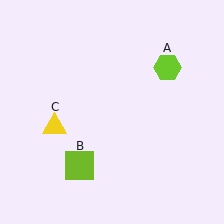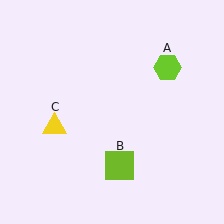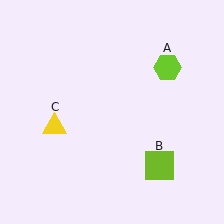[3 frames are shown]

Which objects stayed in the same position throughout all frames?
Lime hexagon (object A) and yellow triangle (object C) remained stationary.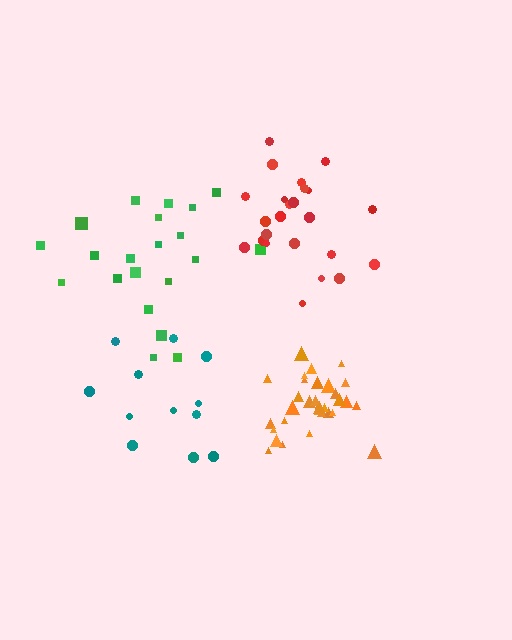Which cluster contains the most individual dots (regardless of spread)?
Orange (32).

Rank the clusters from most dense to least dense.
orange, red, green, teal.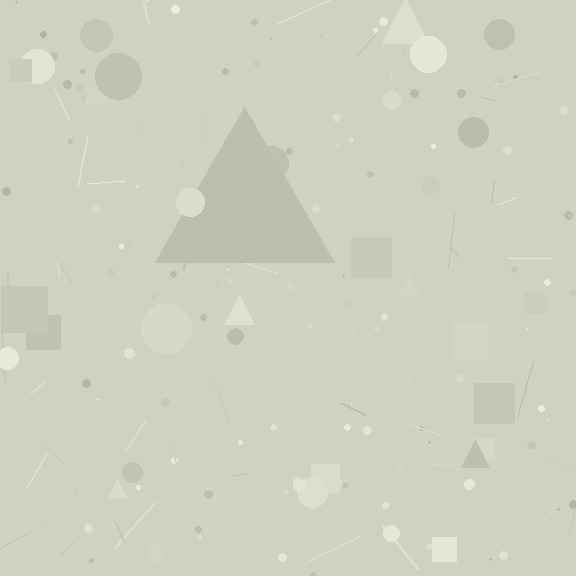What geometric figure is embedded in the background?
A triangle is embedded in the background.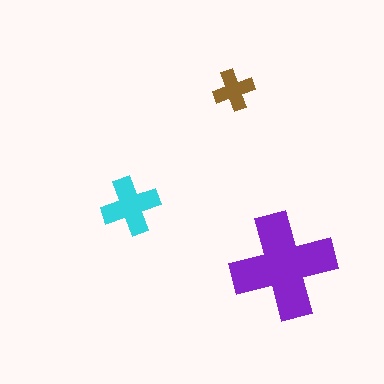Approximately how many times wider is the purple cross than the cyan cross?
About 2 times wider.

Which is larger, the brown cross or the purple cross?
The purple one.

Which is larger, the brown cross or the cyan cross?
The cyan one.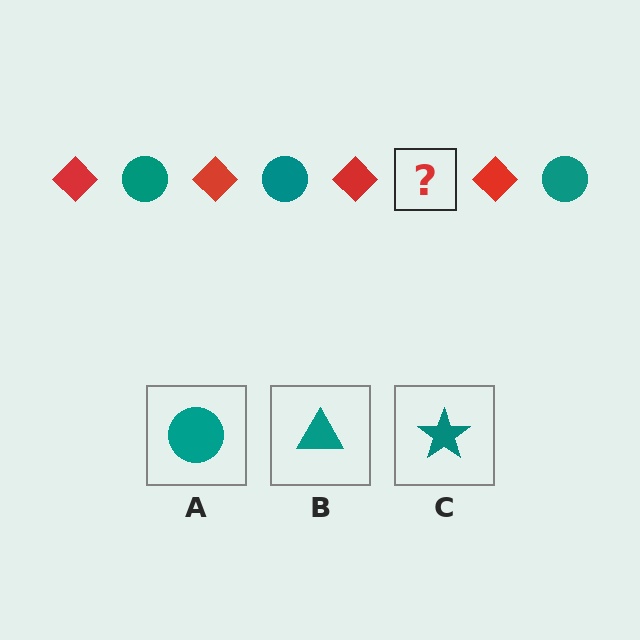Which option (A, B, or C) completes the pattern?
A.